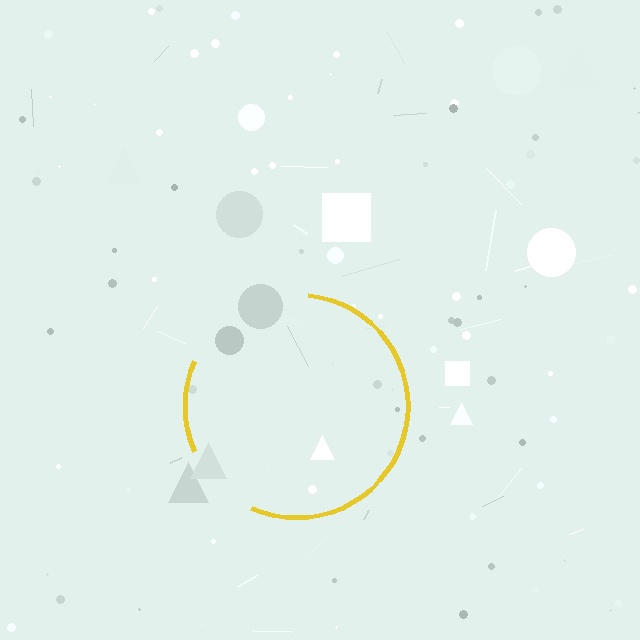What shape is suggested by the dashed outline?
The dashed outline suggests a circle.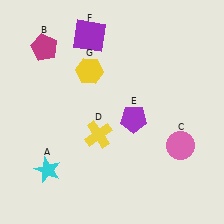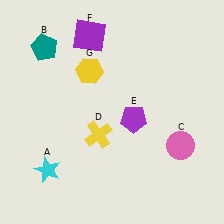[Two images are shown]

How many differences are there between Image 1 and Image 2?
There is 1 difference between the two images.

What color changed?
The pentagon (B) changed from magenta in Image 1 to teal in Image 2.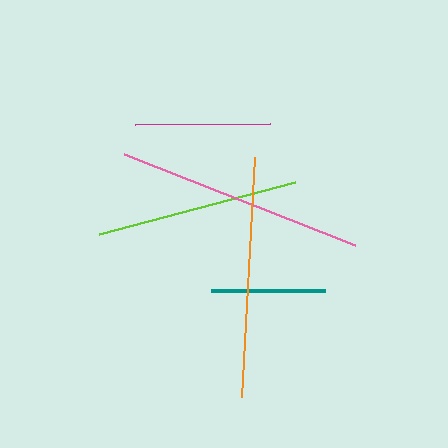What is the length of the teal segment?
The teal segment is approximately 115 pixels long.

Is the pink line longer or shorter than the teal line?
The pink line is longer than the teal line.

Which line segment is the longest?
The pink line is the longest at approximately 248 pixels.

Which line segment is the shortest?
The teal line is the shortest at approximately 115 pixels.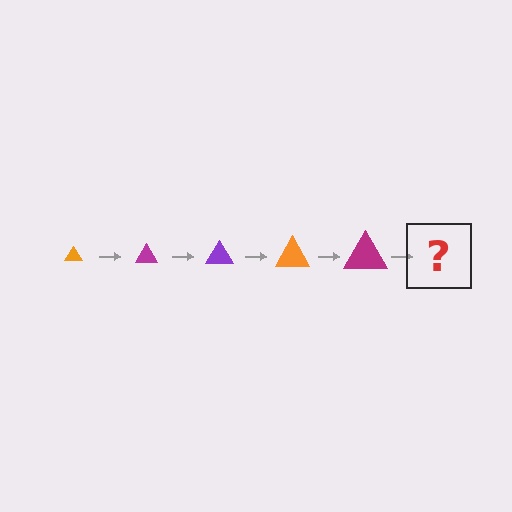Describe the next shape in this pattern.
It should be a purple triangle, larger than the previous one.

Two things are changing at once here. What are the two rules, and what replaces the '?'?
The two rules are that the triangle grows larger each step and the color cycles through orange, magenta, and purple. The '?' should be a purple triangle, larger than the previous one.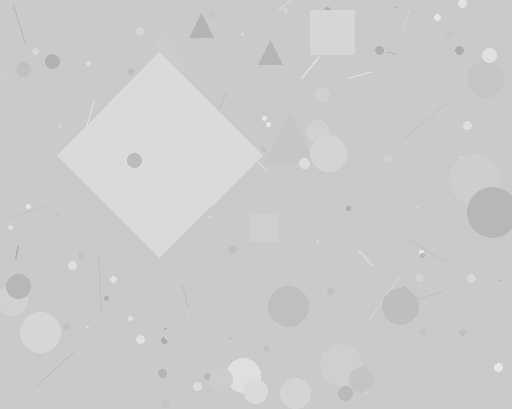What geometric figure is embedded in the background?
A diamond is embedded in the background.